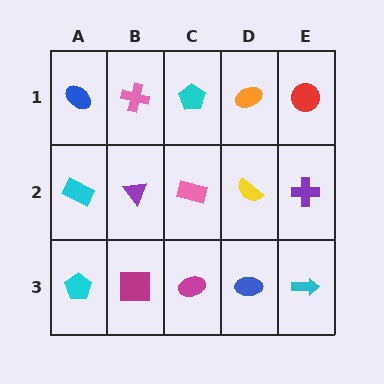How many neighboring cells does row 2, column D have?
4.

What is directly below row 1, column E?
A purple cross.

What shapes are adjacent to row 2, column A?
A blue ellipse (row 1, column A), a cyan pentagon (row 3, column A), a purple triangle (row 2, column B).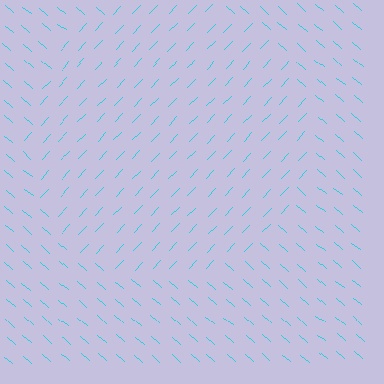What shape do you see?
I see a circle.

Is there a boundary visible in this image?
Yes, there is a texture boundary formed by a change in line orientation.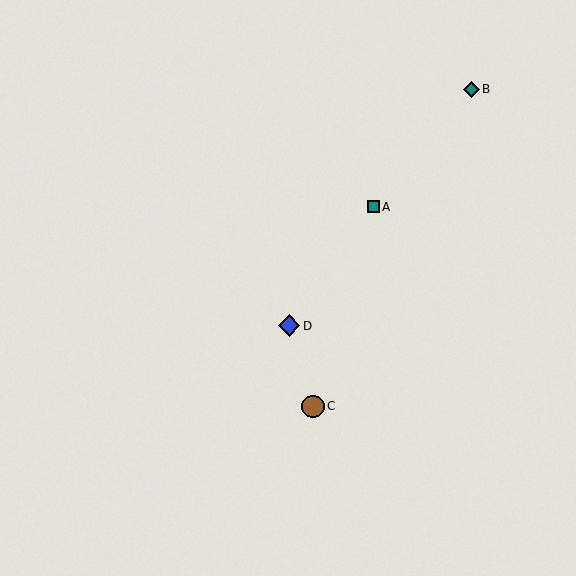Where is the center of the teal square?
The center of the teal square is at (373, 207).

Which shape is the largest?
The brown circle (labeled C) is the largest.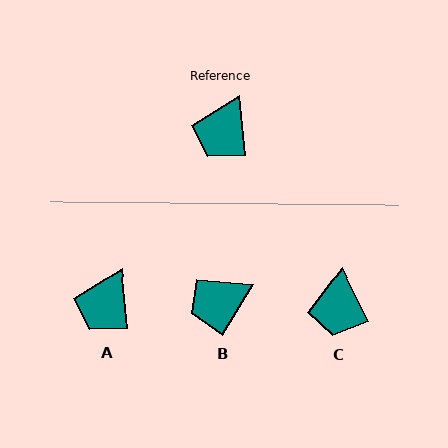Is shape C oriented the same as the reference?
No, it is off by about 21 degrees.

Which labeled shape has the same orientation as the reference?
A.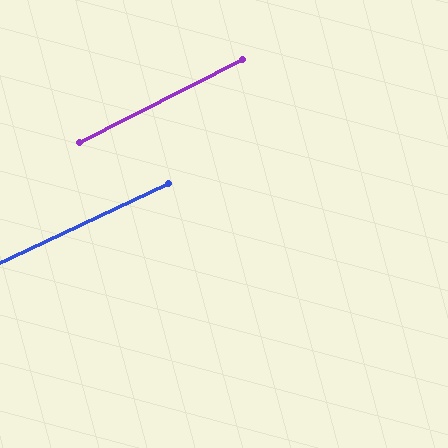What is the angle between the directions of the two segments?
Approximately 2 degrees.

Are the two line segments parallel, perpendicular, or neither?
Parallel — their directions differ by only 1.8°.